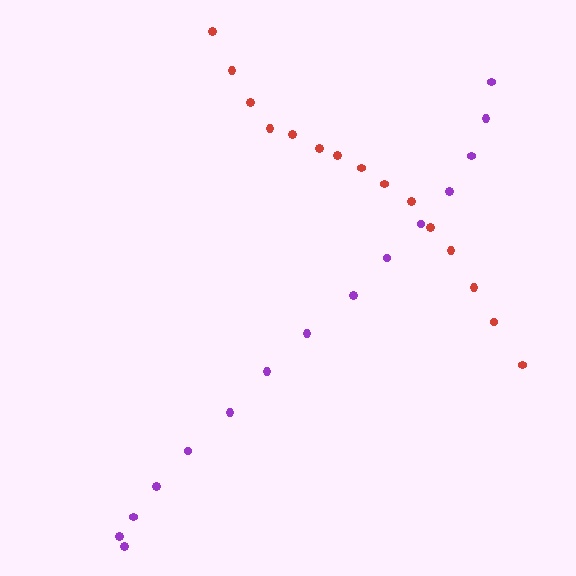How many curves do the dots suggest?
There are 2 distinct paths.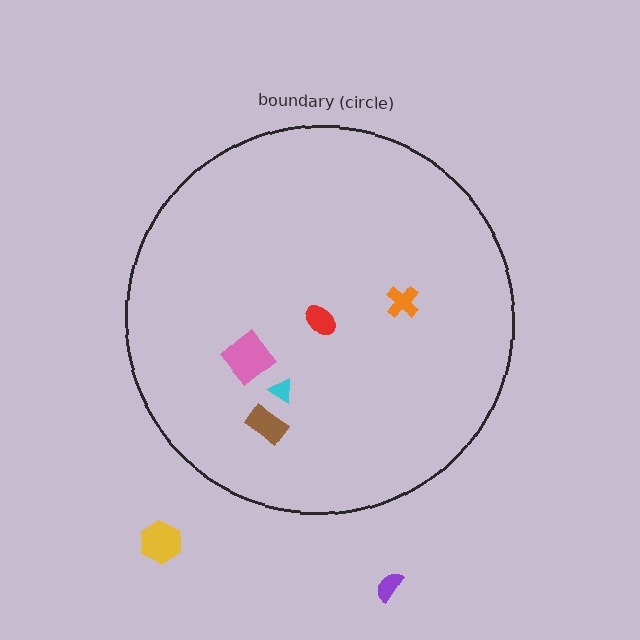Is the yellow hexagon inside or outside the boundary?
Outside.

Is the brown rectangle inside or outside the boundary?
Inside.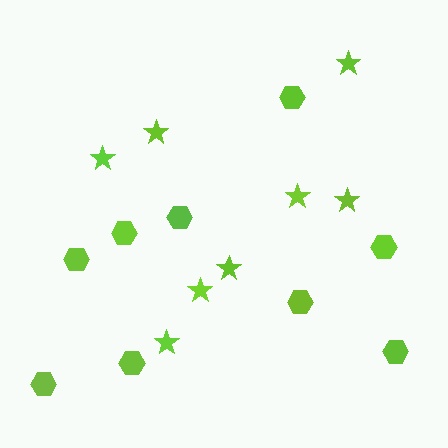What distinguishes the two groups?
There are 2 groups: one group of stars (8) and one group of hexagons (9).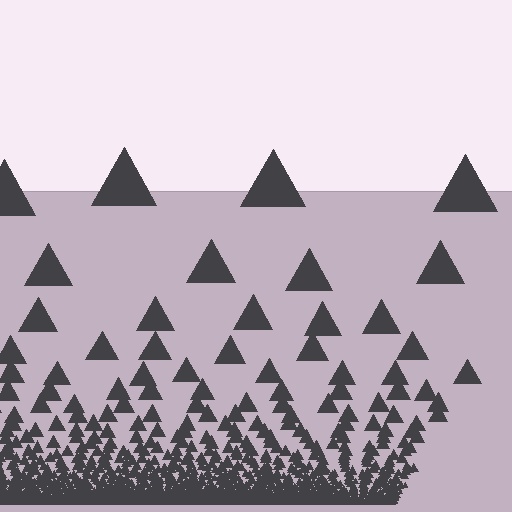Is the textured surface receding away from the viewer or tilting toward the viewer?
The surface appears to tilt toward the viewer. Texture elements get larger and sparser toward the top.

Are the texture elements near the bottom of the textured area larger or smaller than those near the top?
Smaller. The gradient is inverted — elements near the bottom are smaller and denser.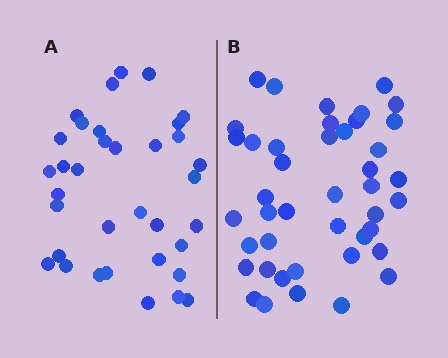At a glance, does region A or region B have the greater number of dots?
Region B (the right region) has more dots.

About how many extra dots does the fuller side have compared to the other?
Region B has roughly 8 or so more dots than region A.